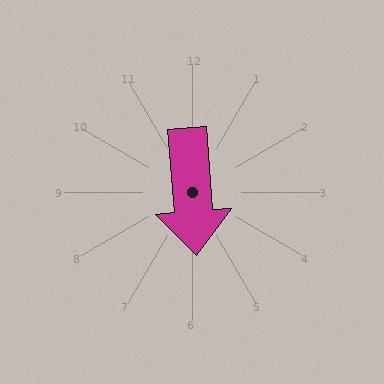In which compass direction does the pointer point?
South.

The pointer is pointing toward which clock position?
Roughly 6 o'clock.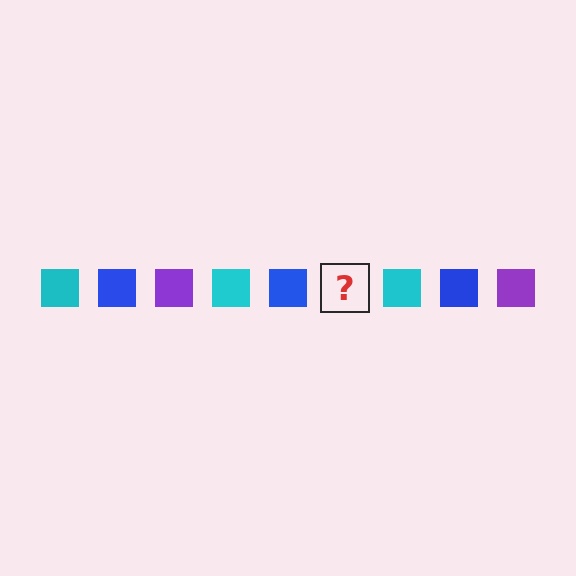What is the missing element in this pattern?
The missing element is a purple square.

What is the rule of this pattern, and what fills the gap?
The rule is that the pattern cycles through cyan, blue, purple squares. The gap should be filled with a purple square.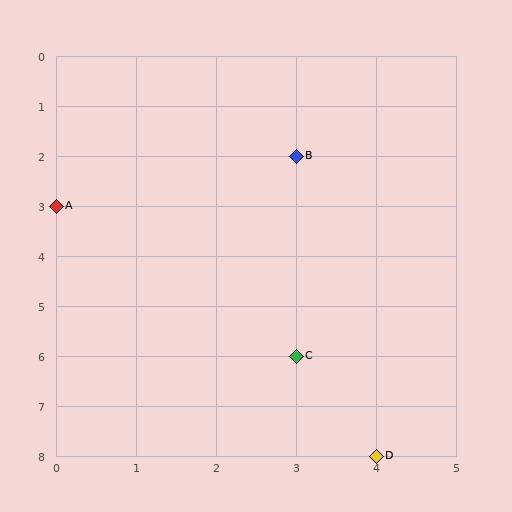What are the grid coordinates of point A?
Point A is at grid coordinates (0, 3).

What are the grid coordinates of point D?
Point D is at grid coordinates (4, 8).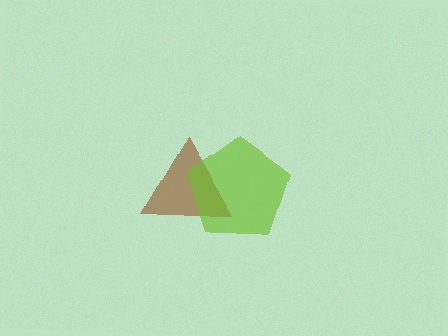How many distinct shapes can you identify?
There are 2 distinct shapes: a brown triangle, a lime pentagon.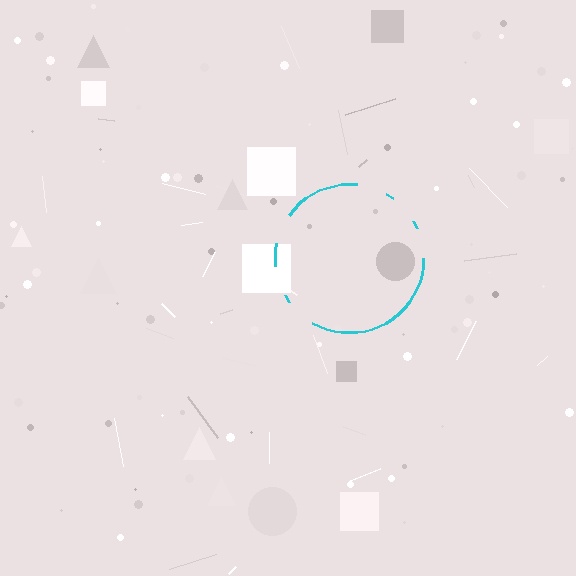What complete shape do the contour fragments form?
The contour fragments form a circle.